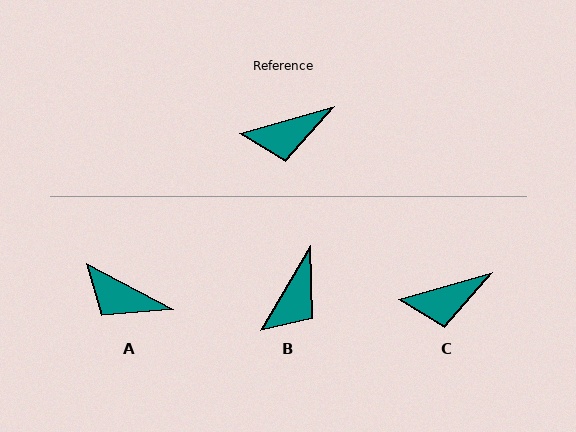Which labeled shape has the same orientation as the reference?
C.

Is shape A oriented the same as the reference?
No, it is off by about 43 degrees.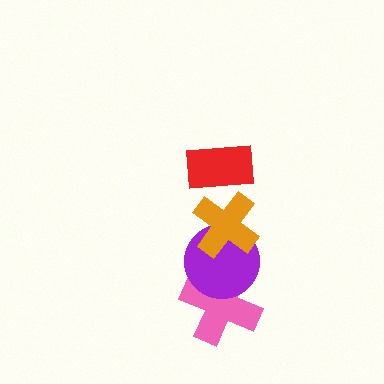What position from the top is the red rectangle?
The red rectangle is 1st from the top.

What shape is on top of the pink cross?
The purple circle is on top of the pink cross.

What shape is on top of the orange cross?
The red rectangle is on top of the orange cross.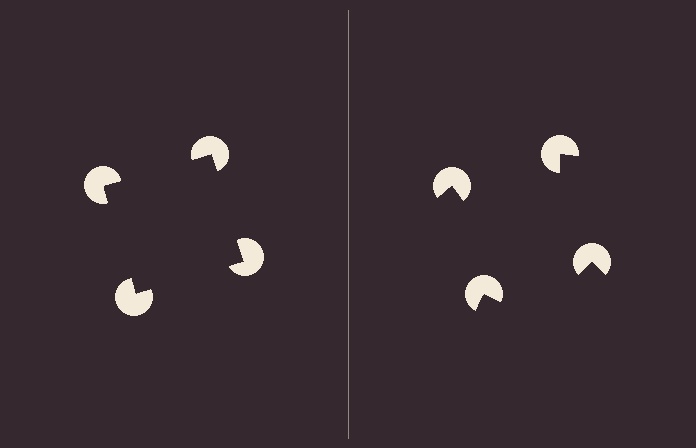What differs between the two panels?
The pac-man discs are positioned identically on both sides; only the wedge orientations differ. On the left they align to a square; on the right they are misaligned.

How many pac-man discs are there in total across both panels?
8 — 4 on each side.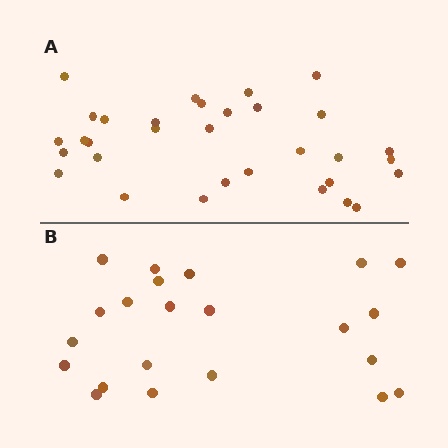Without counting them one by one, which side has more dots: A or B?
Region A (the top region) has more dots.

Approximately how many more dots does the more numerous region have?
Region A has roughly 10 or so more dots than region B.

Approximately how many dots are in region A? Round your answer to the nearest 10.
About 30 dots. (The exact count is 32, which rounds to 30.)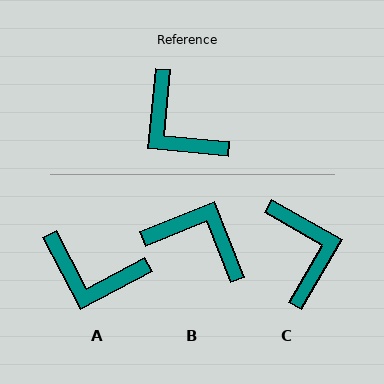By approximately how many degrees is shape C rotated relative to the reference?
Approximately 155 degrees counter-clockwise.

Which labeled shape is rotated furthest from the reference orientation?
C, about 155 degrees away.